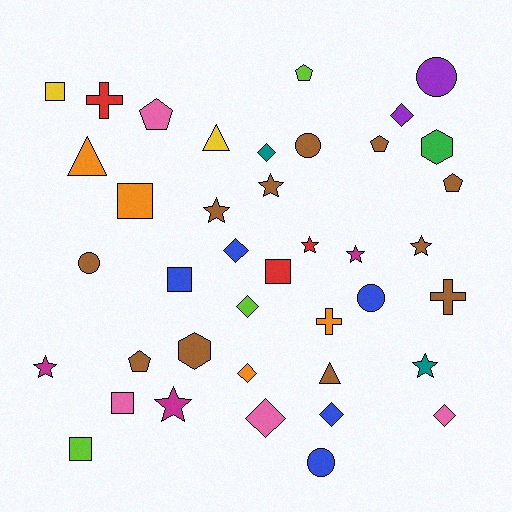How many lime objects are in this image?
There are 3 lime objects.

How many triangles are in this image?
There are 3 triangles.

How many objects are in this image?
There are 40 objects.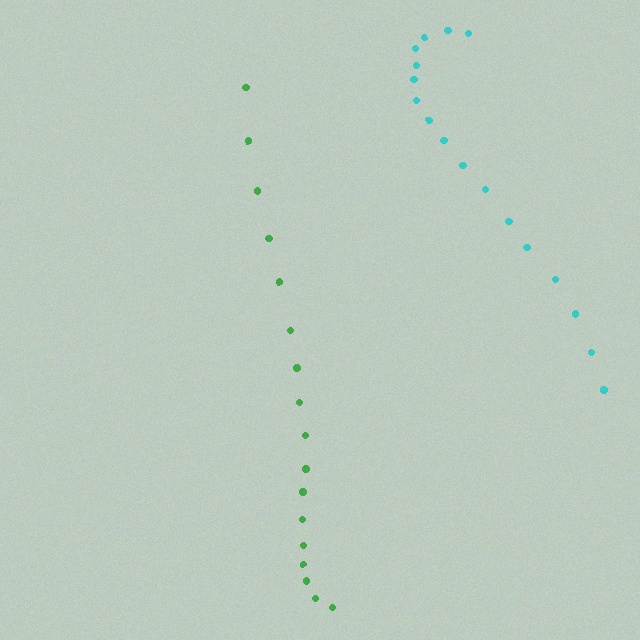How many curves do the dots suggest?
There are 2 distinct paths.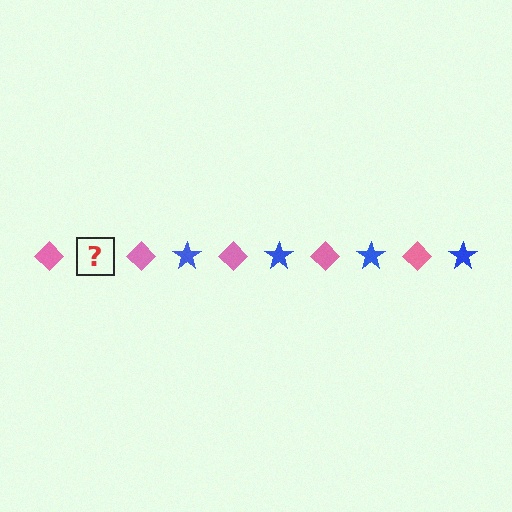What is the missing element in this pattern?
The missing element is a blue star.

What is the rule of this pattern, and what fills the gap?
The rule is that the pattern alternates between pink diamond and blue star. The gap should be filled with a blue star.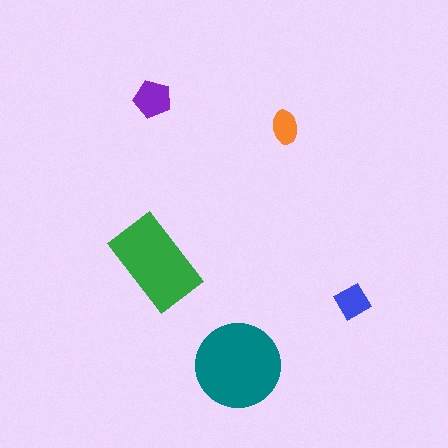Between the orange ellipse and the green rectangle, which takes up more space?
The green rectangle.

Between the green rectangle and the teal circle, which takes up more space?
The teal circle.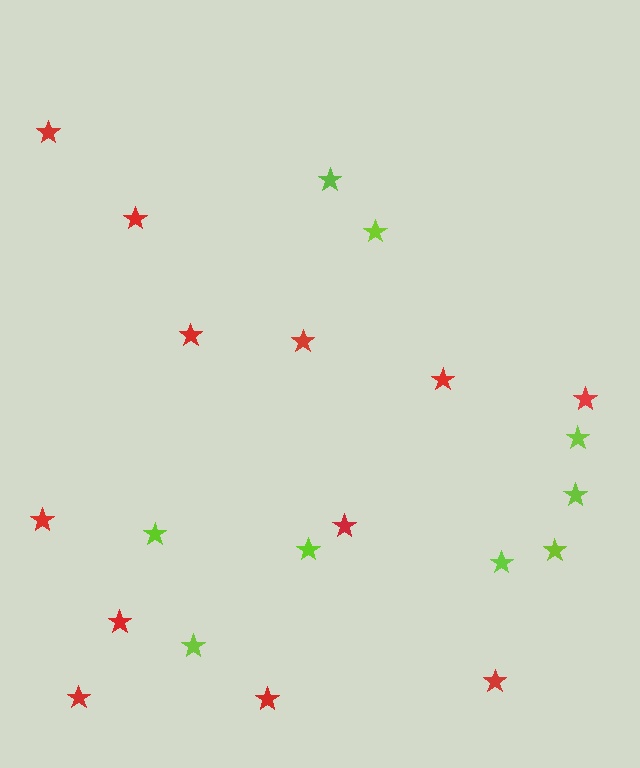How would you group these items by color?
There are 2 groups: one group of red stars (12) and one group of lime stars (9).